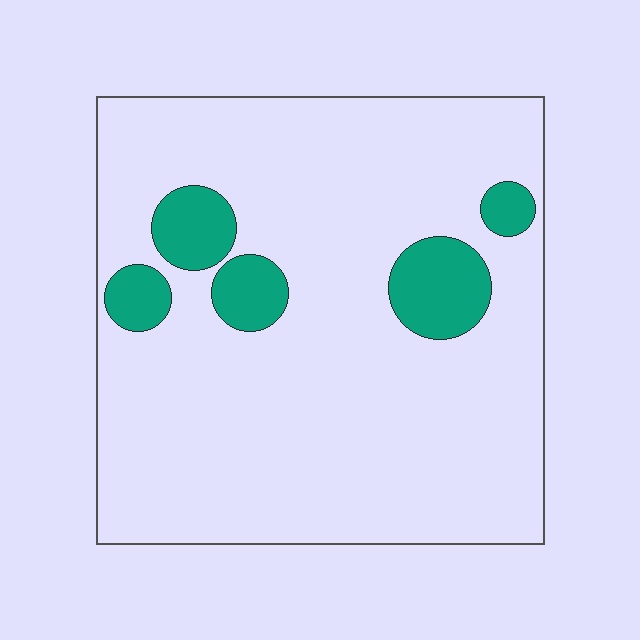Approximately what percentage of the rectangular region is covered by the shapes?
Approximately 10%.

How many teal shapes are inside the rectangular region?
5.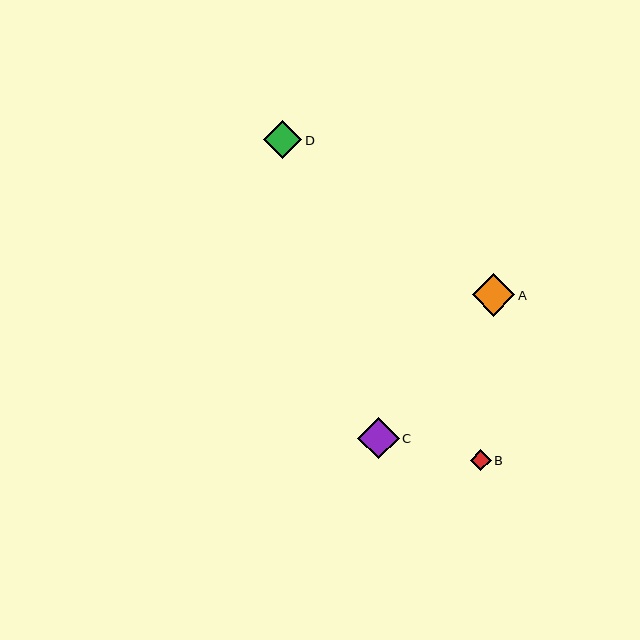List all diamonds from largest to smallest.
From largest to smallest: A, C, D, B.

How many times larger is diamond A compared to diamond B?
Diamond A is approximately 2.0 times the size of diamond B.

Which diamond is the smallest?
Diamond B is the smallest with a size of approximately 21 pixels.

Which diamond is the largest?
Diamond A is the largest with a size of approximately 42 pixels.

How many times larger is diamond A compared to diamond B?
Diamond A is approximately 2.0 times the size of diamond B.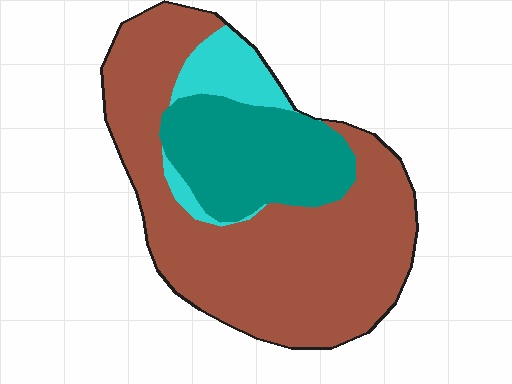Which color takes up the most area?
Brown, at roughly 65%.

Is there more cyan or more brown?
Brown.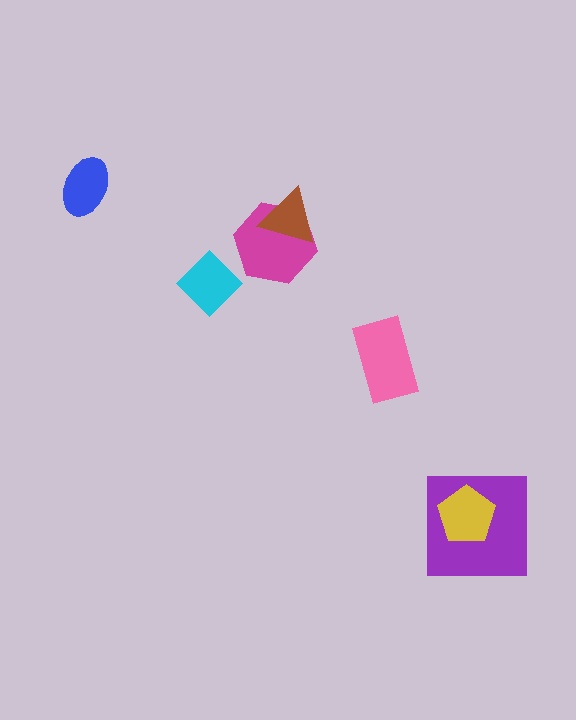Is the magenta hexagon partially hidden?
Yes, it is partially covered by another shape.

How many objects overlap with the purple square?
1 object overlaps with the purple square.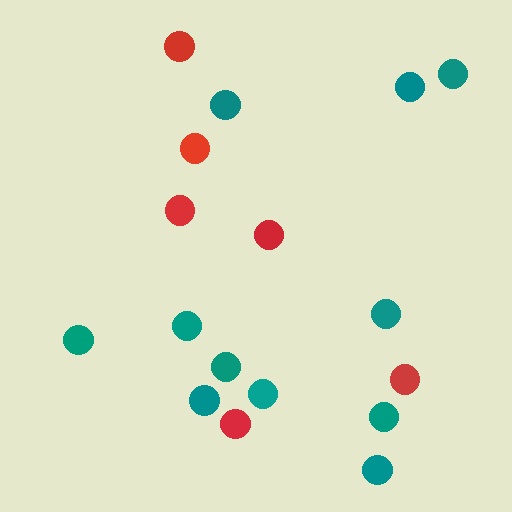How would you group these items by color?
There are 2 groups: one group of teal circles (11) and one group of red circles (6).